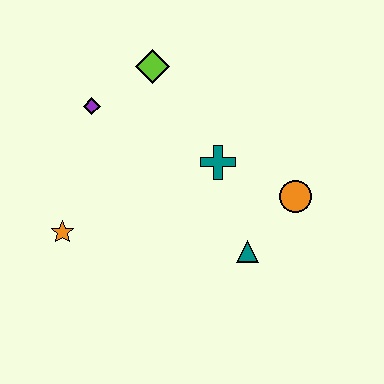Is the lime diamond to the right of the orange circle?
No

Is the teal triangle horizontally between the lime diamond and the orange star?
No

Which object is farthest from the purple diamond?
The orange circle is farthest from the purple diamond.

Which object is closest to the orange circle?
The teal triangle is closest to the orange circle.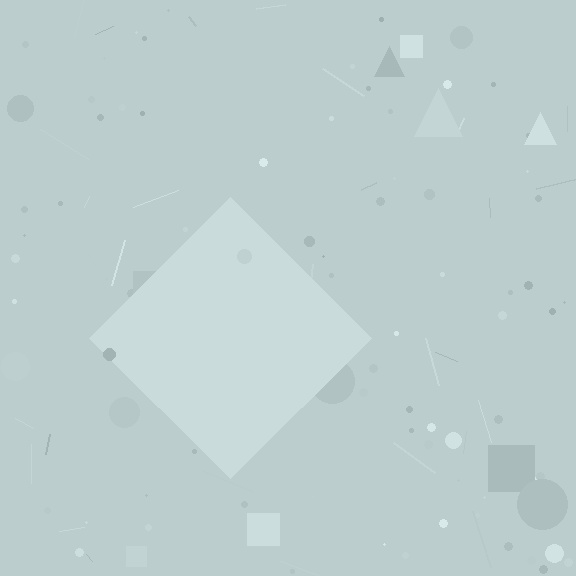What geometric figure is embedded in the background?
A diamond is embedded in the background.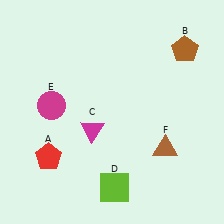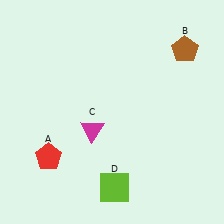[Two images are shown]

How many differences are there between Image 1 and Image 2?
There are 2 differences between the two images.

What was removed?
The brown triangle (F), the magenta circle (E) were removed in Image 2.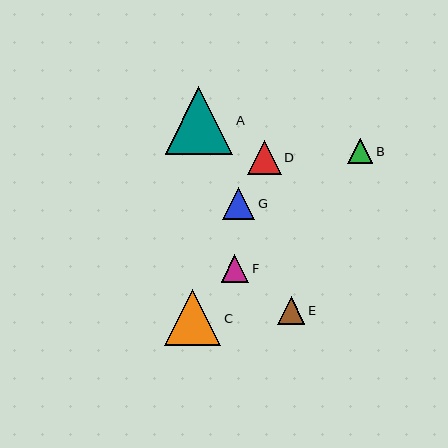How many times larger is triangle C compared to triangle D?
Triangle C is approximately 1.7 times the size of triangle D.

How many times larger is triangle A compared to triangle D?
Triangle A is approximately 2.0 times the size of triangle D.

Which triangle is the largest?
Triangle A is the largest with a size of approximately 67 pixels.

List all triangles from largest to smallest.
From largest to smallest: A, C, D, G, E, F, B.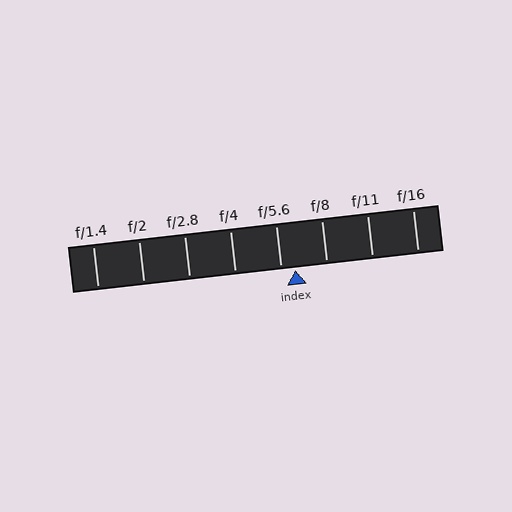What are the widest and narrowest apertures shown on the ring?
The widest aperture shown is f/1.4 and the narrowest is f/16.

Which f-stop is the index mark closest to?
The index mark is closest to f/5.6.